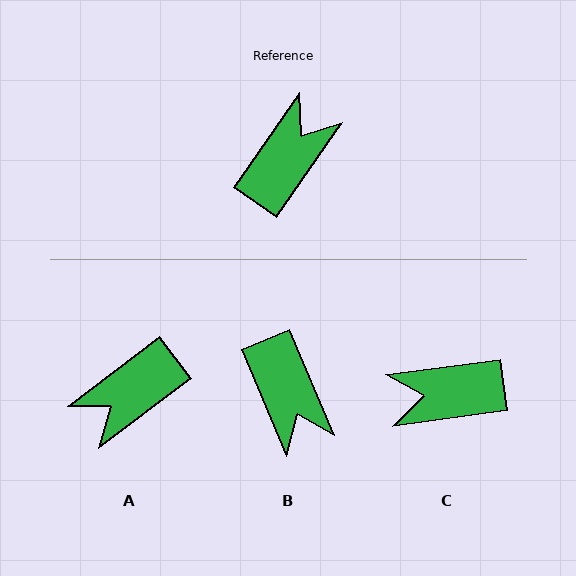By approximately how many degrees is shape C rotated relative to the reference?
Approximately 133 degrees counter-clockwise.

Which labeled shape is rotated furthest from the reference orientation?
A, about 162 degrees away.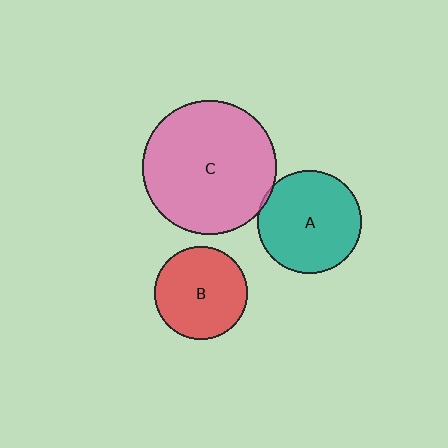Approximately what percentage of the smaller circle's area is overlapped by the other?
Approximately 5%.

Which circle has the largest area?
Circle C (pink).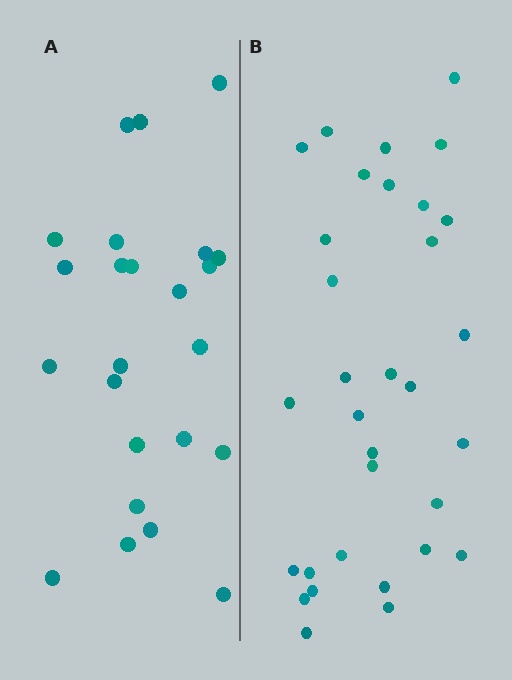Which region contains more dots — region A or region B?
Region B (the right region) has more dots.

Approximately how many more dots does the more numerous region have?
Region B has roughly 8 or so more dots than region A.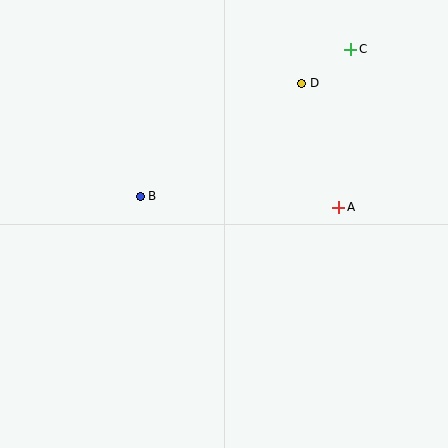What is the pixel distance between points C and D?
The distance between C and D is 60 pixels.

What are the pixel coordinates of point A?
Point A is at (339, 207).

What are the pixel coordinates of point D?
Point D is at (302, 83).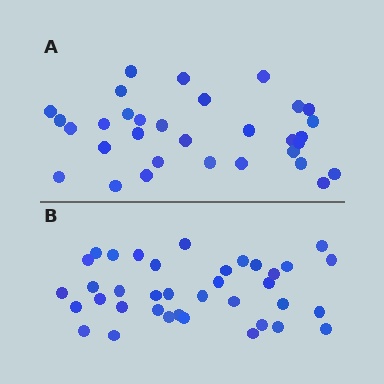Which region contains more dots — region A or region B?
Region B (the bottom region) has more dots.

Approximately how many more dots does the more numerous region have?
Region B has about 5 more dots than region A.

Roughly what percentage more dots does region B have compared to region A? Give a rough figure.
About 15% more.